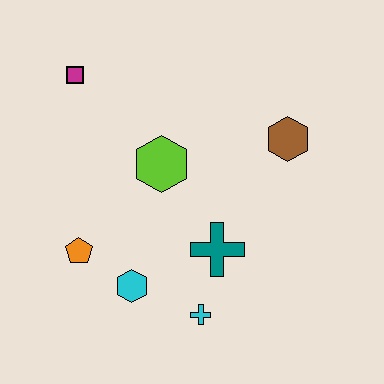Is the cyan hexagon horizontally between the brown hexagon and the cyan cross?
No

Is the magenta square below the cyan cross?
No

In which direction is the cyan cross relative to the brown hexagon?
The cyan cross is below the brown hexagon.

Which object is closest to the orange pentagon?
The cyan hexagon is closest to the orange pentagon.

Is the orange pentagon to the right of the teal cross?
No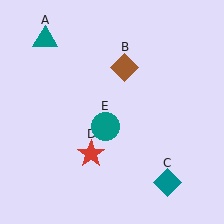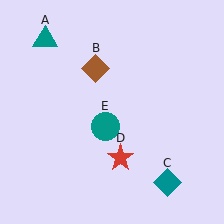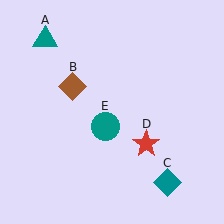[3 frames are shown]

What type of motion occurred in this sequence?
The brown diamond (object B), red star (object D) rotated counterclockwise around the center of the scene.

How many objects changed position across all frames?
2 objects changed position: brown diamond (object B), red star (object D).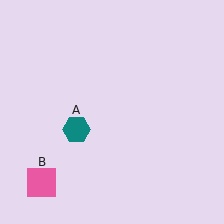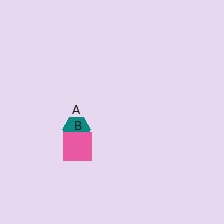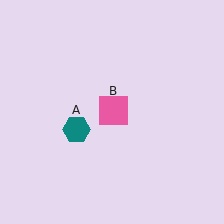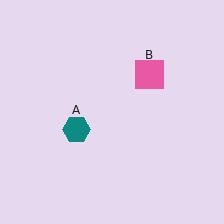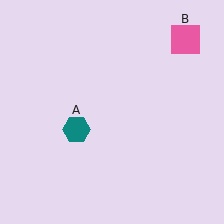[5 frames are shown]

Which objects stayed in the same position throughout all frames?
Teal hexagon (object A) remained stationary.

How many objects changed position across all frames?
1 object changed position: pink square (object B).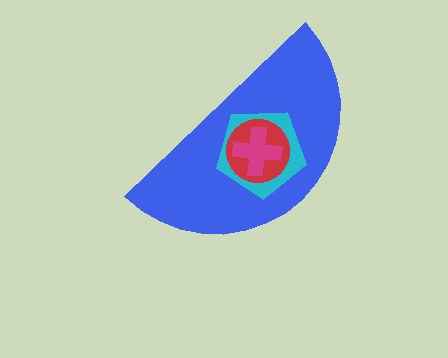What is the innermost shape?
The magenta cross.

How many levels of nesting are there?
4.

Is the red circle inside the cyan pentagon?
Yes.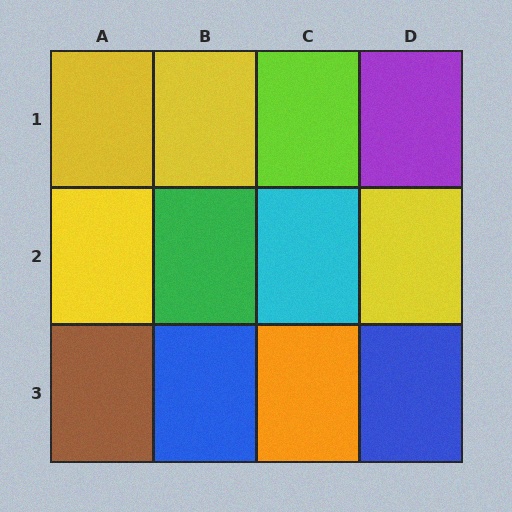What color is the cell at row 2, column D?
Yellow.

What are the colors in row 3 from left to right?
Brown, blue, orange, blue.